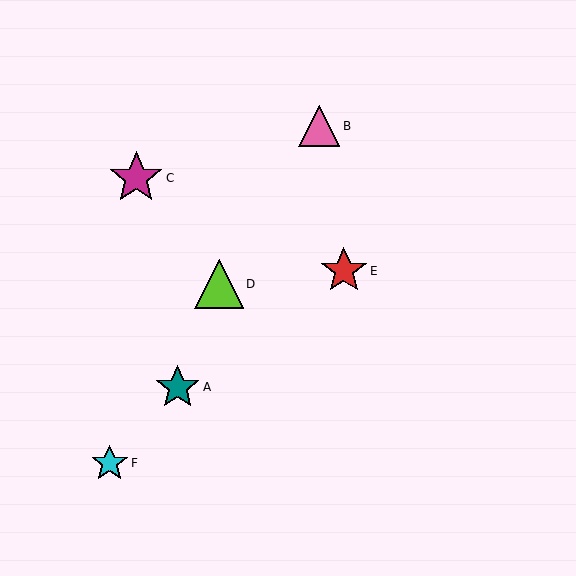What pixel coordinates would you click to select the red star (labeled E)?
Click at (344, 271) to select the red star E.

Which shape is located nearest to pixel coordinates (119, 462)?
The cyan star (labeled F) at (110, 463) is nearest to that location.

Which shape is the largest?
The magenta star (labeled C) is the largest.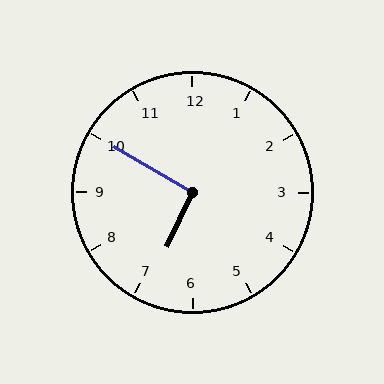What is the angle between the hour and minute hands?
Approximately 95 degrees.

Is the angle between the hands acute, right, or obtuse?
It is right.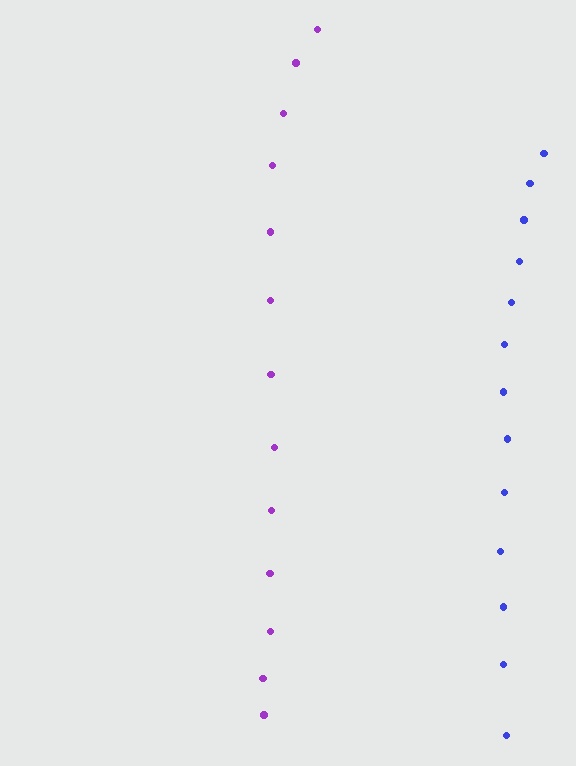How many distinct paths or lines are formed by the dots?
There are 2 distinct paths.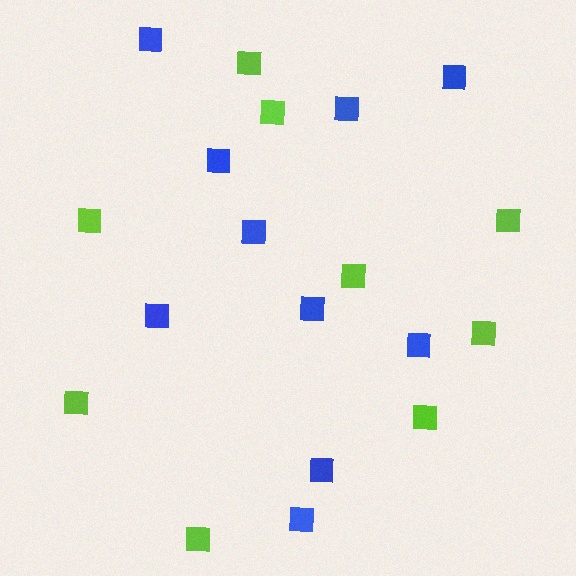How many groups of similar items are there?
There are 2 groups: one group of blue squares (10) and one group of lime squares (9).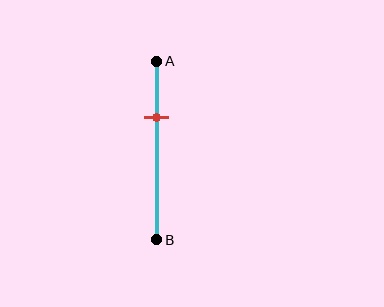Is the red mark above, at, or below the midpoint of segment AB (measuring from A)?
The red mark is above the midpoint of segment AB.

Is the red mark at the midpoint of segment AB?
No, the mark is at about 30% from A, not at the 50% midpoint.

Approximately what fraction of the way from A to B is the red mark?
The red mark is approximately 30% of the way from A to B.